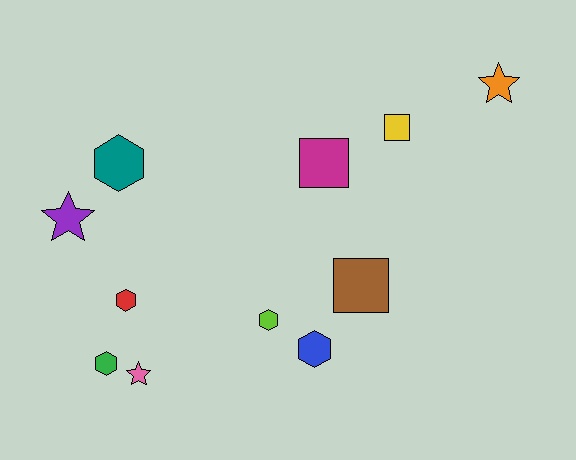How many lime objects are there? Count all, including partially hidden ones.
There is 1 lime object.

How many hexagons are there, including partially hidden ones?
There are 5 hexagons.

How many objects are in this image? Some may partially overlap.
There are 11 objects.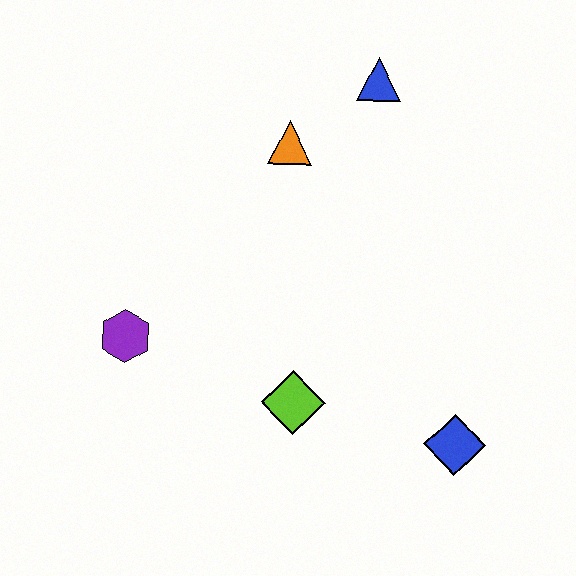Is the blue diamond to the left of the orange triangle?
No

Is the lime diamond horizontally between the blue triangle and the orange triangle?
Yes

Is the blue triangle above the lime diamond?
Yes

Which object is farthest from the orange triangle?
The blue diamond is farthest from the orange triangle.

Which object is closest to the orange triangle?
The blue triangle is closest to the orange triangle.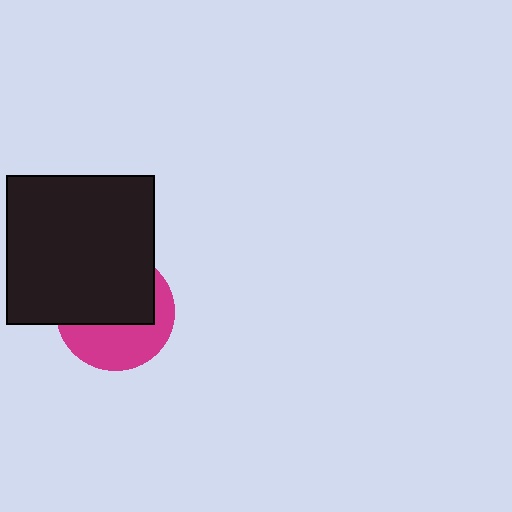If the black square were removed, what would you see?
You would see the complete magenta circle.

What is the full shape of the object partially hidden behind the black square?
The partially hidden object is a magenta circle.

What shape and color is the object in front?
The object in front is a black square.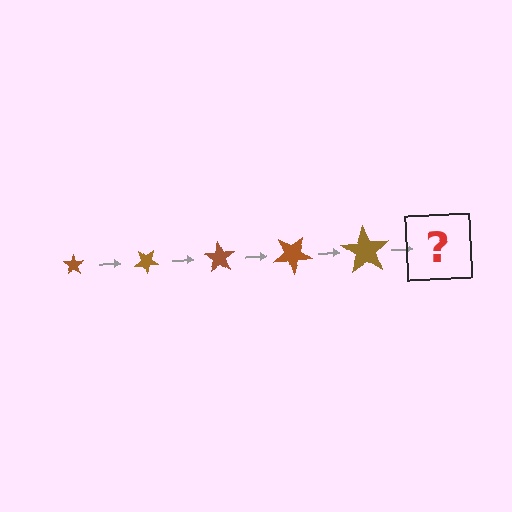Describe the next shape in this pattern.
It should be a star, larger than the previous one and rotated 175 degrees from the start.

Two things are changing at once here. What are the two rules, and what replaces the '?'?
The two rules are that the star grows larger each step and it rotates 35 degrees each step. The '?' should be a star, larger than the previous one and rotated 175 degrees from the start.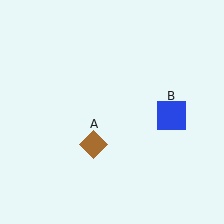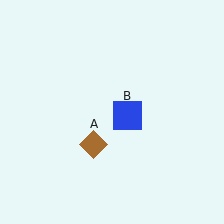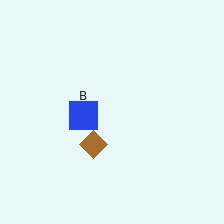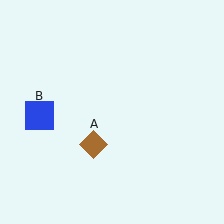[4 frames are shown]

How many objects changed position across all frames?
1 object changed position: blue square (object B).